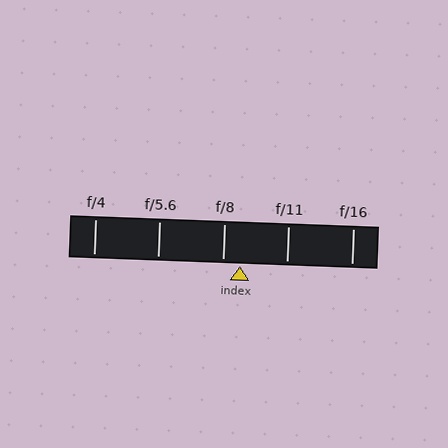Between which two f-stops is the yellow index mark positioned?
The index mark is between f/8 and f/11.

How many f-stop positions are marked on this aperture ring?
There are 5 f-stop positions marked.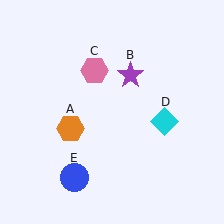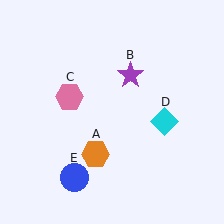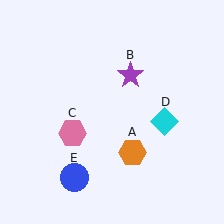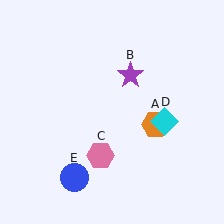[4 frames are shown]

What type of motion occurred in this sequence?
The orange hexagon (object A), pink hexagon (object C) rotated counterclockwise around the center of the scene.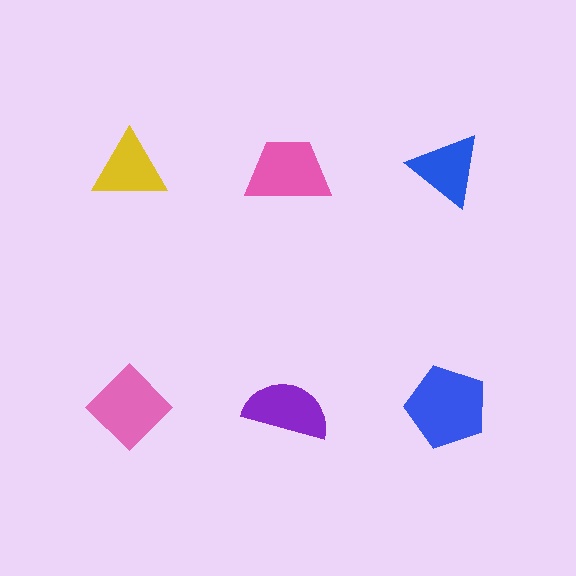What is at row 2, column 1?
A pink diamond.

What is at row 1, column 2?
A pink trapezoid.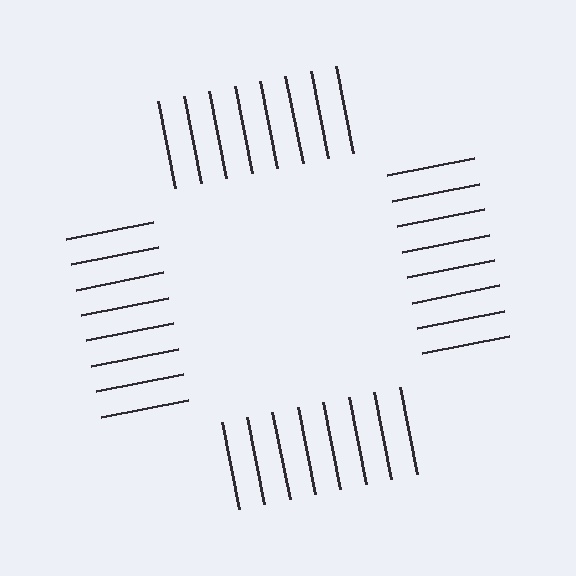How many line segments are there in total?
32 — 8 along each of the 4 edges.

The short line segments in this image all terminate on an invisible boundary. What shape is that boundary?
An illusory square — the line segments terminate on its edges but no continuous stroke is drawn.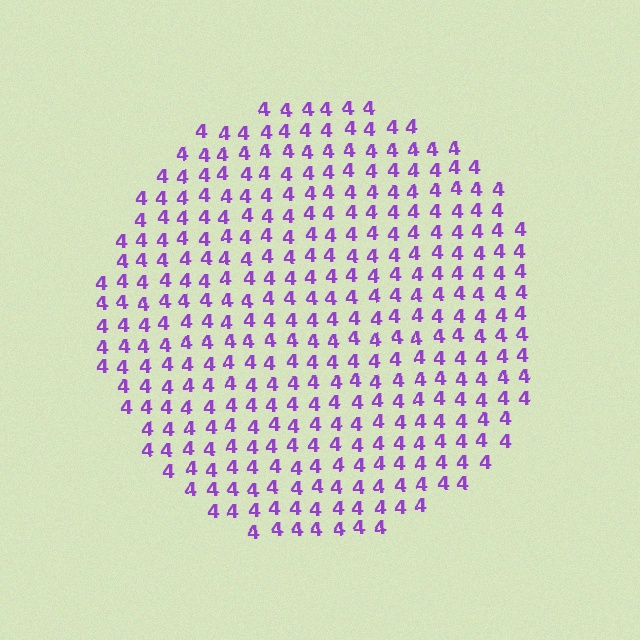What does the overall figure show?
The overall figure shows a circle.